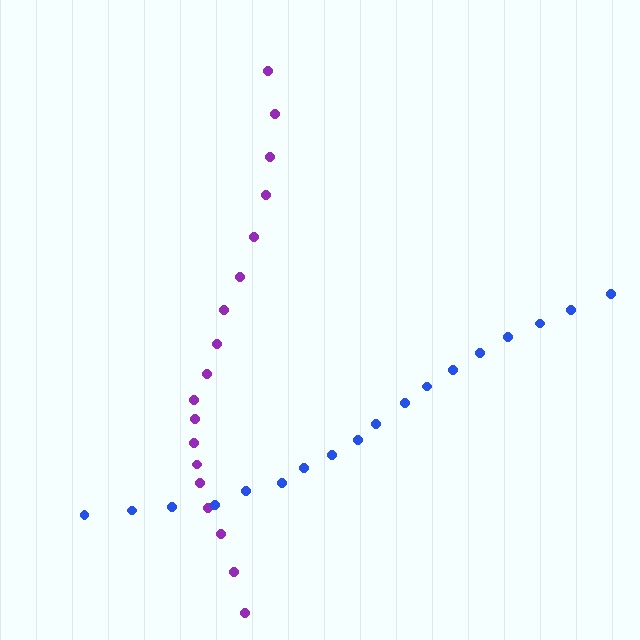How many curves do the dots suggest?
There are 2 distinct paths.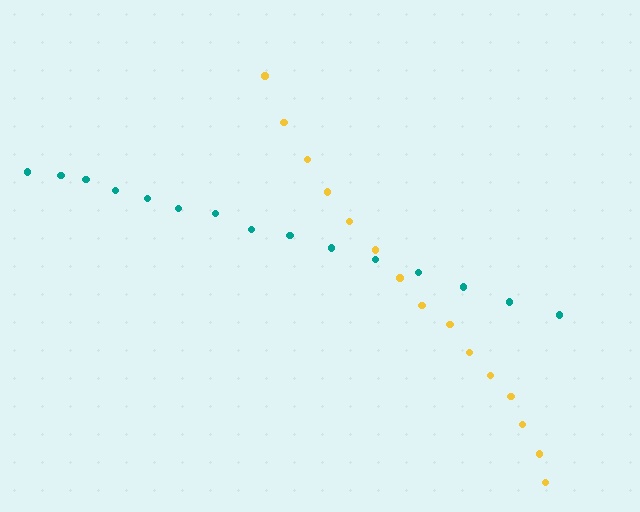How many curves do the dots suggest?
There are 2 distinct paths.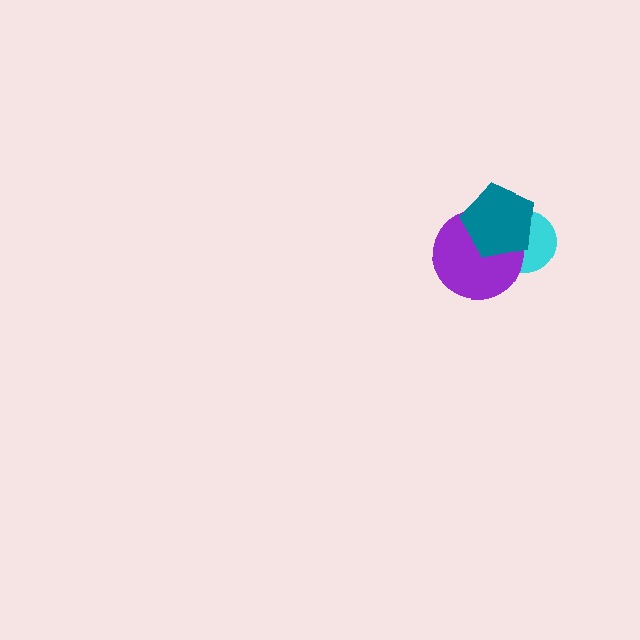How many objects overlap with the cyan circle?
2 objects overlap with the cyan circle.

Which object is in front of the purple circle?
The teal pentagon is in front of the purple circle.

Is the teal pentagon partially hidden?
No, no other shape covers it.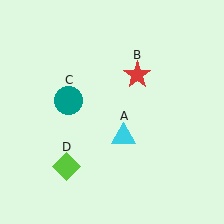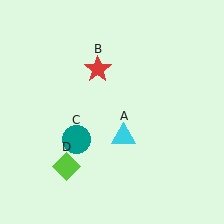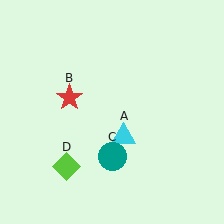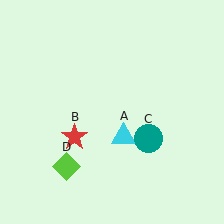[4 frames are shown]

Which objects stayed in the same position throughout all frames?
Cyan triangle (object A) and lime diamond (object D) remained stationary.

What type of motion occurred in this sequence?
The red star (object B), teal circle (object C) rotated counterclockwise around the center of the scene.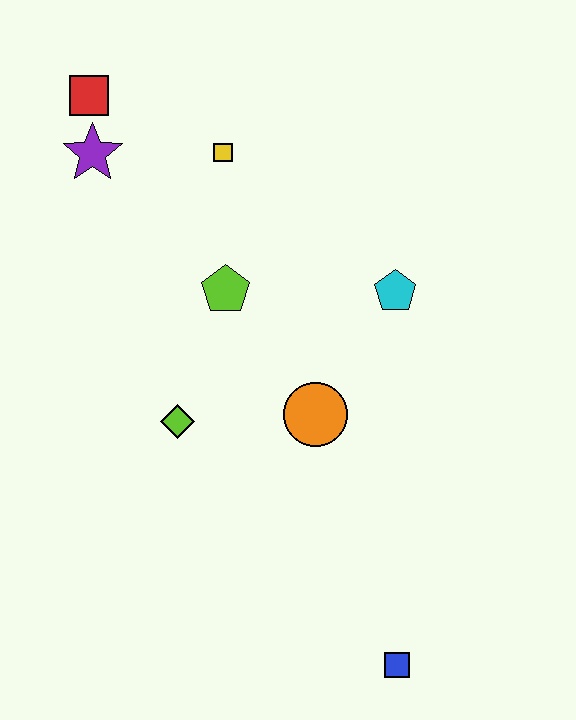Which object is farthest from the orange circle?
The red square is farthest from the orange circle.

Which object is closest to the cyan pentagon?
The orange circle is closest to the cyan pentagon.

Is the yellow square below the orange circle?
No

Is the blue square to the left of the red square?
No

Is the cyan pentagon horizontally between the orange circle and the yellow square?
No